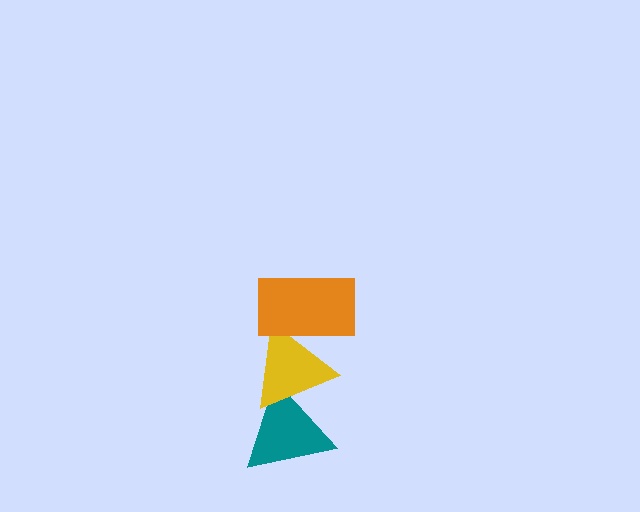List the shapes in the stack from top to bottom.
From top to bottom: the orange rectangle, the yellow triangle, the teal triangle.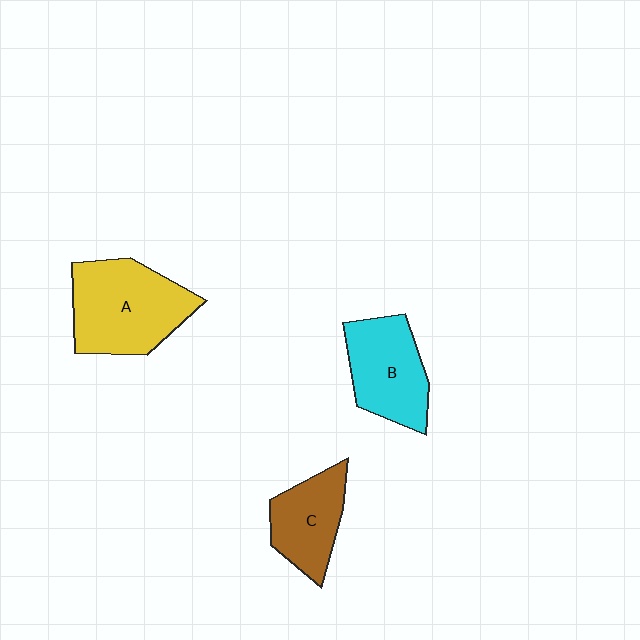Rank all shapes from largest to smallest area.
From largest to smallest: A (yellow), B (cyan), C (brown).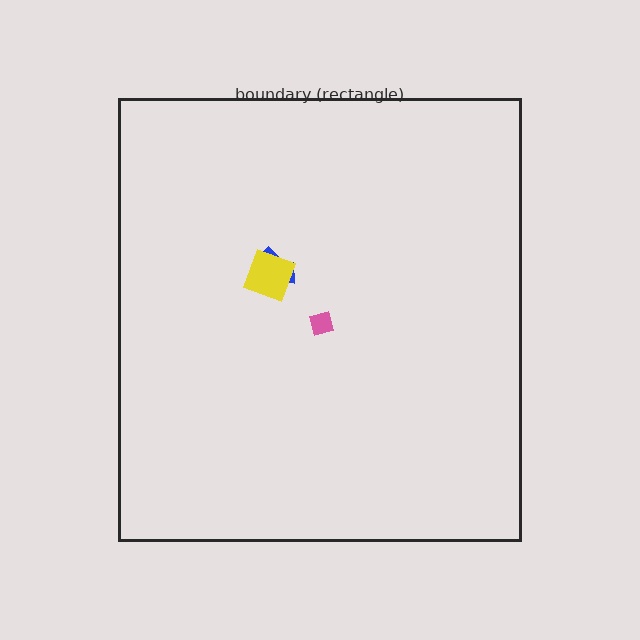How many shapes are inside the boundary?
3 inside, 0 outside.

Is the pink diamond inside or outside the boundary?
Inside.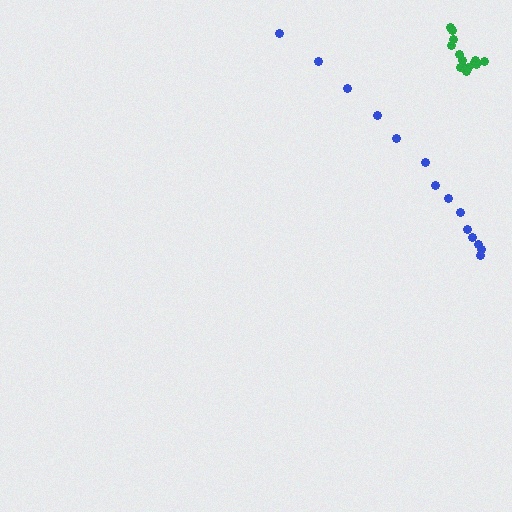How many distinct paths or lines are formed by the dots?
There are 2 distinct paths.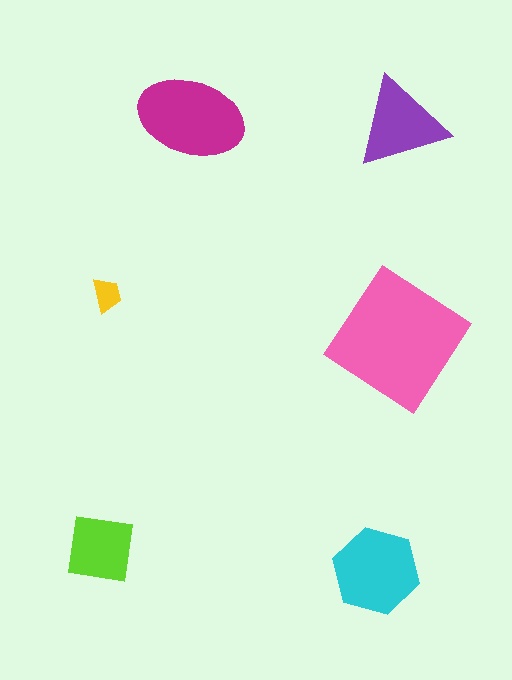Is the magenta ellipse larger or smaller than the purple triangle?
Larger.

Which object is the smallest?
The yellow trapezoid.